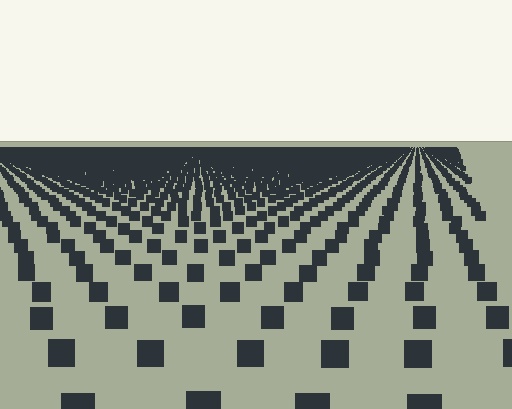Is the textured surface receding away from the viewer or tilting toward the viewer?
The surface is receding away from the viewer. Texture elements get smaller and denser toward the top.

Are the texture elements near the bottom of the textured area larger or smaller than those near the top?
Larger. Near the bottom, elements are closer to the viewer and appear at a bigger on-screen size.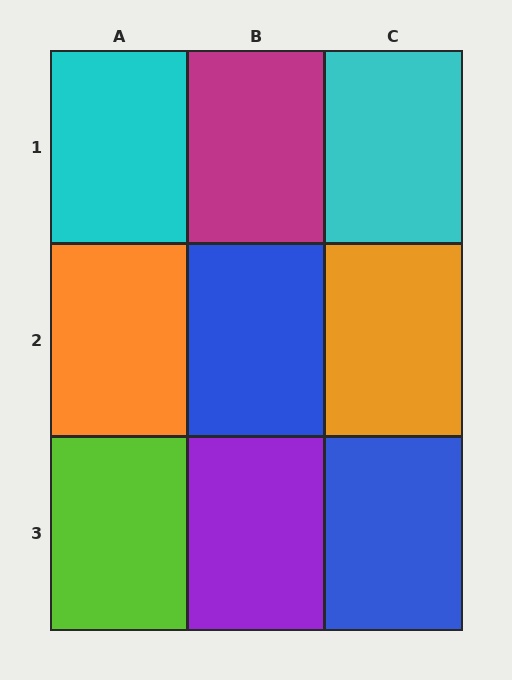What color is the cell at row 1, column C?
Cyan.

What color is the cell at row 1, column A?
Cyan.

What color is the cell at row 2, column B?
Blue.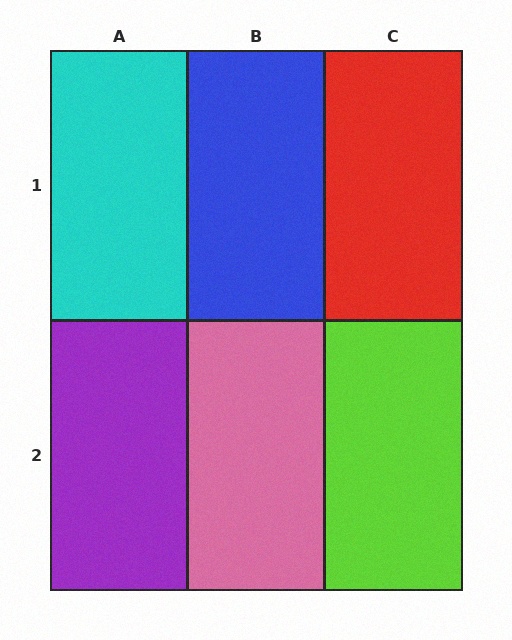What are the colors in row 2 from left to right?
Purple, pink, lime.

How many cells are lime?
1 cell is lime.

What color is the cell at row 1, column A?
Cyan.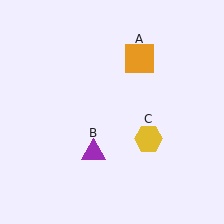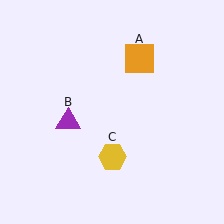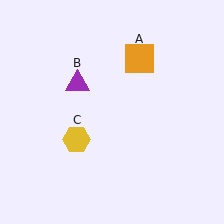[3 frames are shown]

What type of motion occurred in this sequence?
The purple triangle (object B), yellow hexagon (object C) rotated clockwise around the center of the scene.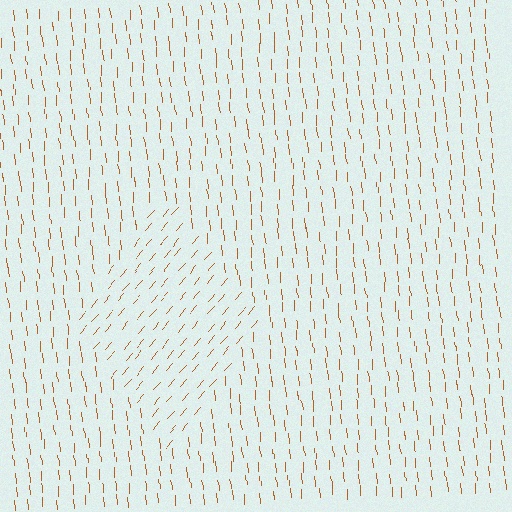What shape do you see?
I see a diamond.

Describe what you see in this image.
The image is filled with small brown line segments. A diamond region in the image has lines oriented differently from the surrounding lines, creating a visible texture boundary.